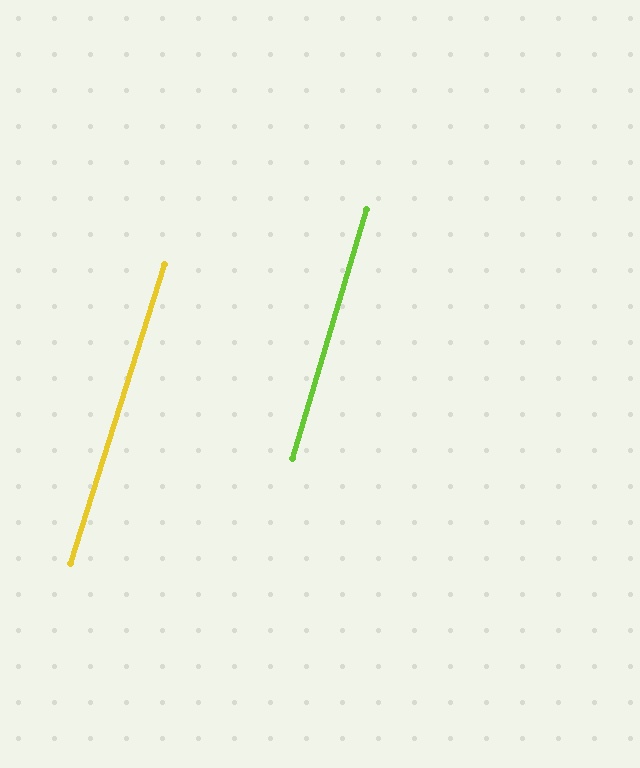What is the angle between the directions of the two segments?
Approximately 1 degree.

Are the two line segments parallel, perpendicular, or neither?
Parallel — their directions differ by only 1.3°.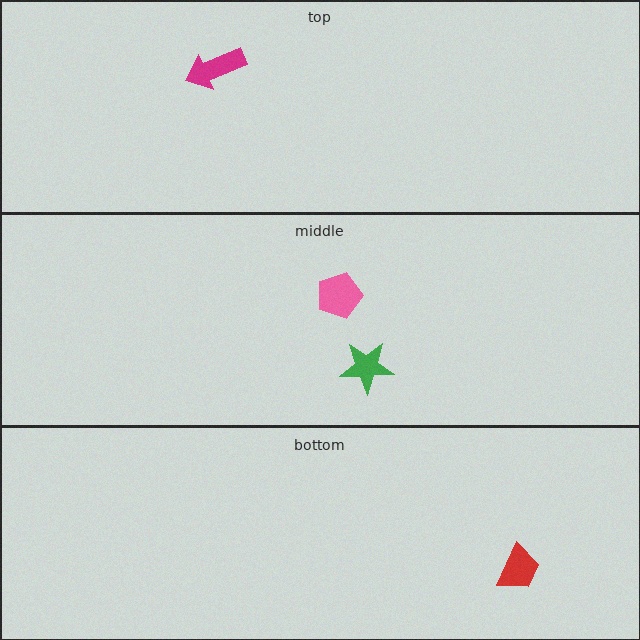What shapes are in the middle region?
The pink pentagon, the green star.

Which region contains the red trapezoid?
The bottom region.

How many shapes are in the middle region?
2.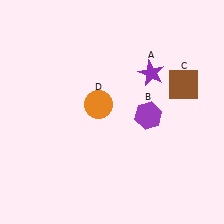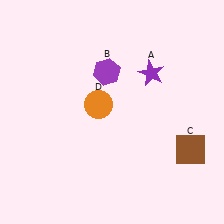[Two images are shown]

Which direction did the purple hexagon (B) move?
The purple hexagon (B) moved up.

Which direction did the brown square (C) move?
The brown square (C) moved down.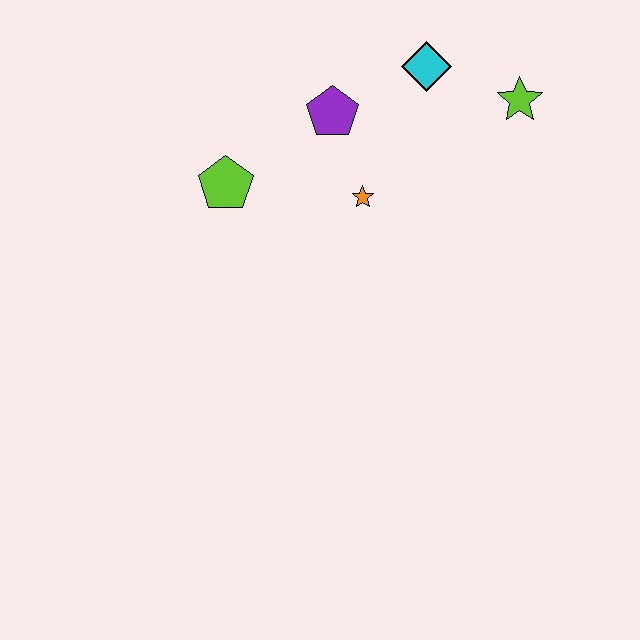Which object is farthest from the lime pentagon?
The lime star is farthest from the lime pentagon.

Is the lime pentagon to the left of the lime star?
Yes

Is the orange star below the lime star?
Yes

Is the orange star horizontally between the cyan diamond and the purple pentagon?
Yes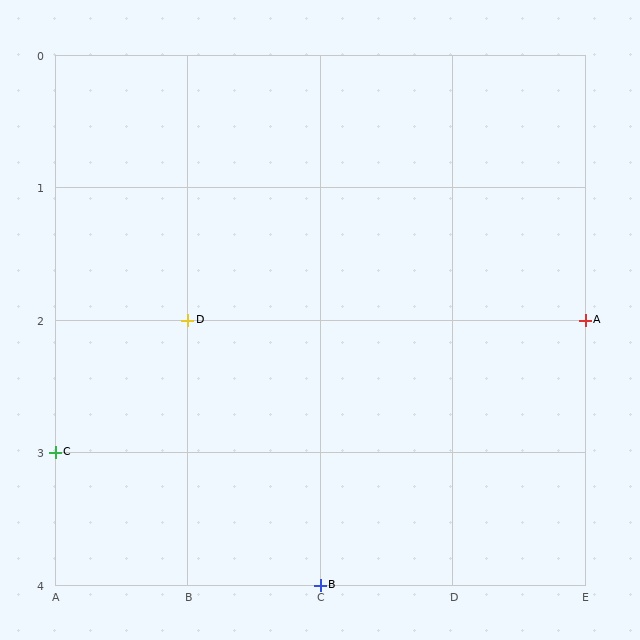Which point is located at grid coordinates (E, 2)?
Point A is at (E, 2).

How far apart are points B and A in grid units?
Points B and A are 2 columns and 2 rows apart (about 2.8 grid units diagonally).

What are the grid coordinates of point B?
Point B is at grid coordinates (C, 4).